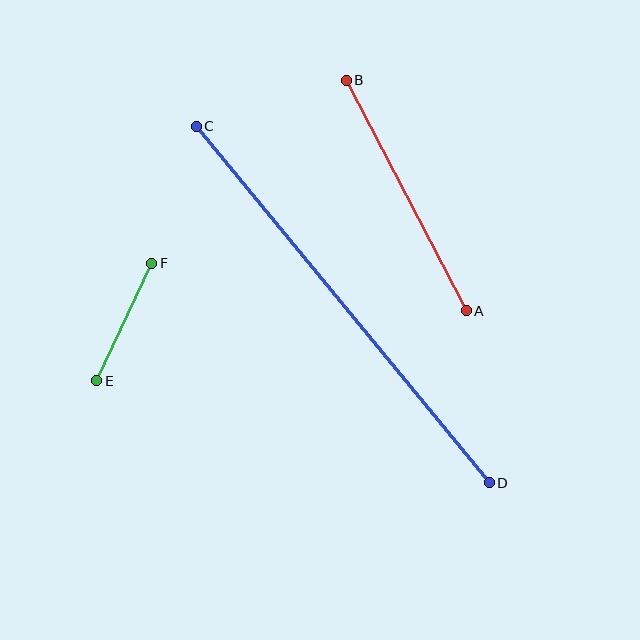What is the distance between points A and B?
The distance is approximately 260 pixels.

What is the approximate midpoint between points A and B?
The midpoint is at approximately (406, 195) pixels.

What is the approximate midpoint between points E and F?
The midpoint is at approximately (124, 322) pixels.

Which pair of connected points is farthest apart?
Points C and D are farthest apart.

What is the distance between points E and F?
The distance is approximately 130 pixels.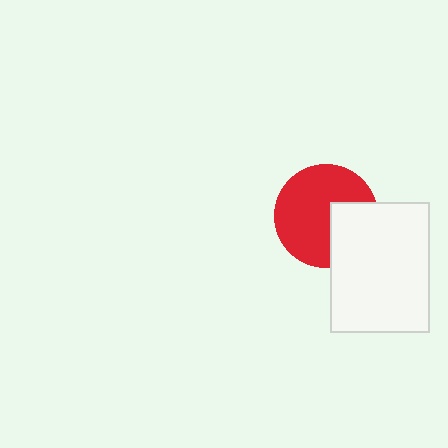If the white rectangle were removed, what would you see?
You would see the complete red circle.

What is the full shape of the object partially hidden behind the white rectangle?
The partially hidden object is a red circle.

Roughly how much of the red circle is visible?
Most of it is visible (roughly 69%).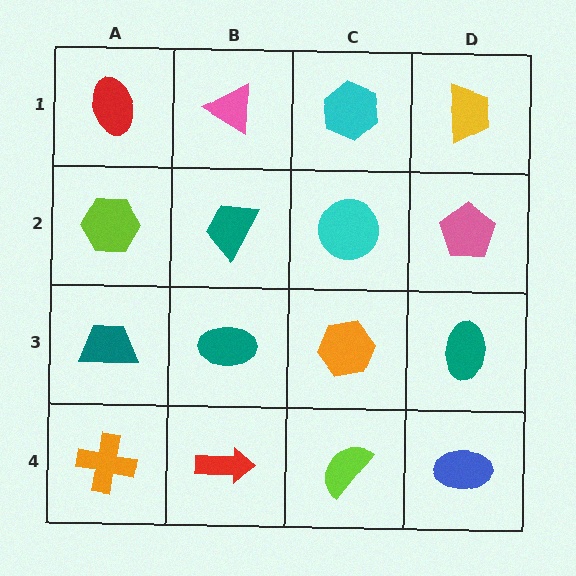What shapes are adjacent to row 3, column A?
A lime hexagon (row 2, column A), an orange cross (row 4, column A), a teal ellipse (row 3, column B).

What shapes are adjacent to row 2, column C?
A cyan hexagon (row 1, column C), an orange hexagon (row 3, column C), a teal trapezoid (row 2, column B), a pink pentagon (row 2, column D).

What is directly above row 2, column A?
A red ellipse.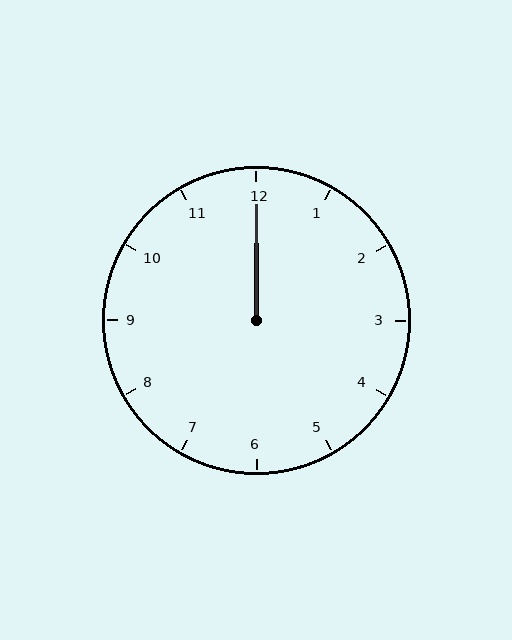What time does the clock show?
12:00.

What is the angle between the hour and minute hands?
Approximately 0 degrees.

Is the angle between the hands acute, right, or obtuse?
It is acute.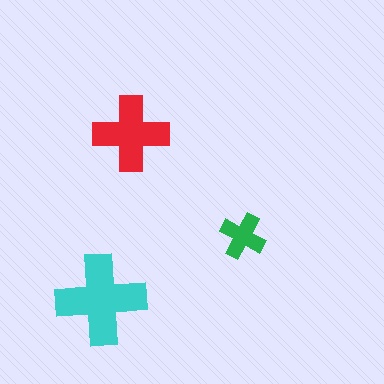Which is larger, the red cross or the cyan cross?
The cyan one.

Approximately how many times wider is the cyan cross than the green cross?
About 2 times wider.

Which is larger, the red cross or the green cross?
The red one.